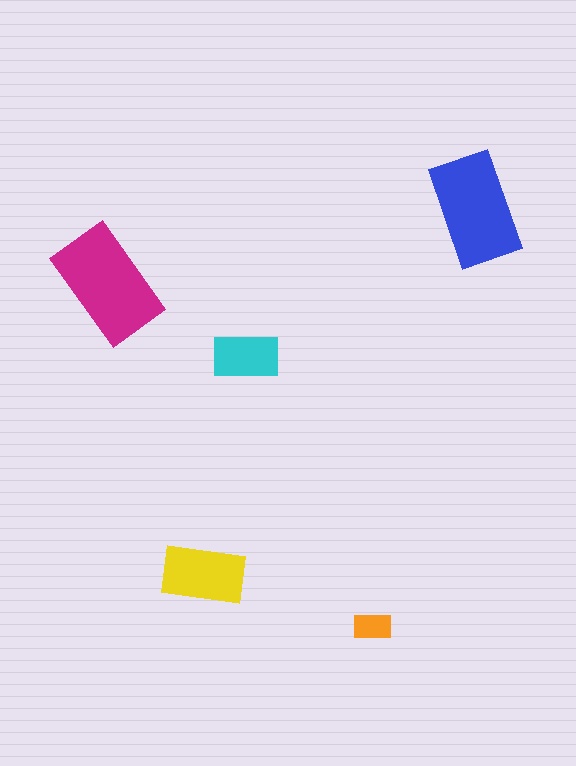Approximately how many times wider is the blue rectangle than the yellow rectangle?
About 1.5 times wider.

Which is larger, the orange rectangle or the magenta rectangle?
The magenta one.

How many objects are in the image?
There are 5 objects in the image.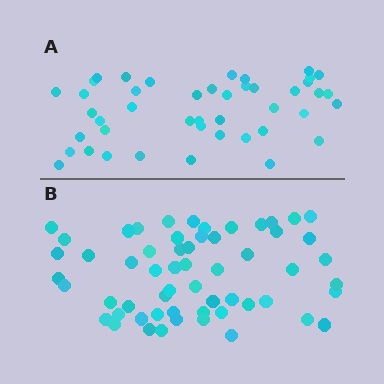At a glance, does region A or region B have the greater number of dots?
Region B (the bottom region) has more dots.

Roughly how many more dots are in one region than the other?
Region B has approximately 15 more dots than region A.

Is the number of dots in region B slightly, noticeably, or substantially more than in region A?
Region B has noticeably more, but not dramatically so. The ratio is roughly 1.3 to 1.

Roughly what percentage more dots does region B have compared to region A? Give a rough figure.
About 30% more.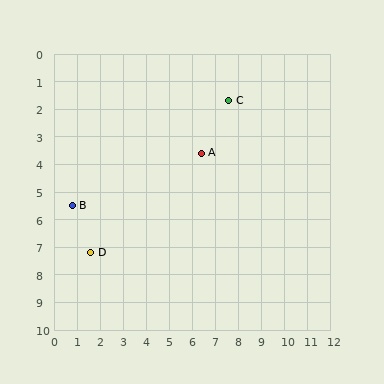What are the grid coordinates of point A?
Point A is at approximately (6.4, 3.6).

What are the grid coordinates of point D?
Point D is at approximately (1.6, 7.2).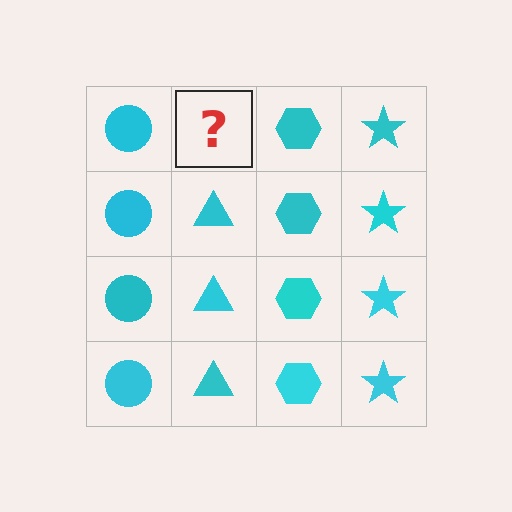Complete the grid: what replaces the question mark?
The question mark should be replaced with a cyan triangle.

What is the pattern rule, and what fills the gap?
The rule is that each column has a consistent shape. The gap should be filled with a cyan triangle.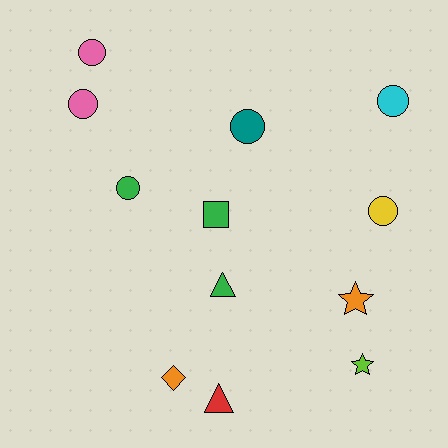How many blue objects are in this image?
There are no blue objects.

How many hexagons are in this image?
There are no hexagons.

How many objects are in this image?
There are 12 objects.